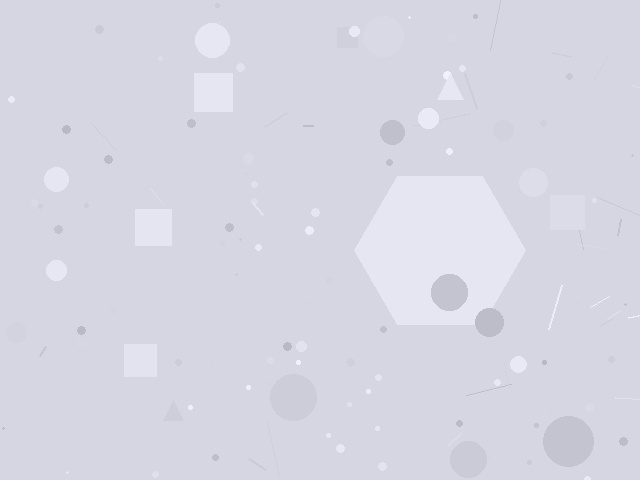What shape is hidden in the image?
A hexagon is hidden in the image.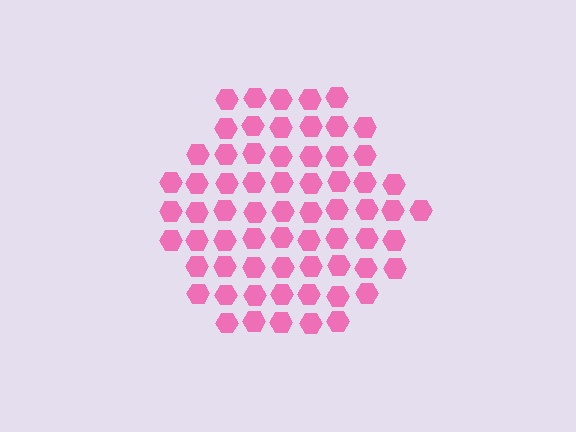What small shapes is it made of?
It is made of small hexagons.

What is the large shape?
The large shape is a hexagon.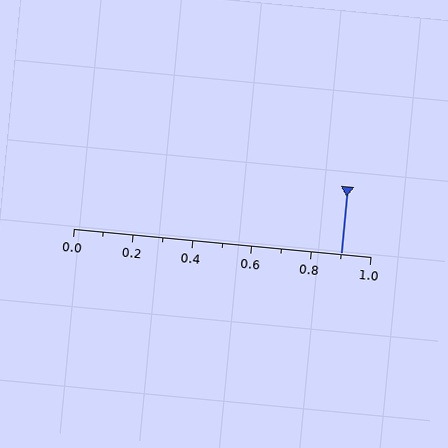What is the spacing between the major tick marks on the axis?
The major ticks are spaced 0.2 apart.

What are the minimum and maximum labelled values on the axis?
The axis runs from 0.0 to 1.0.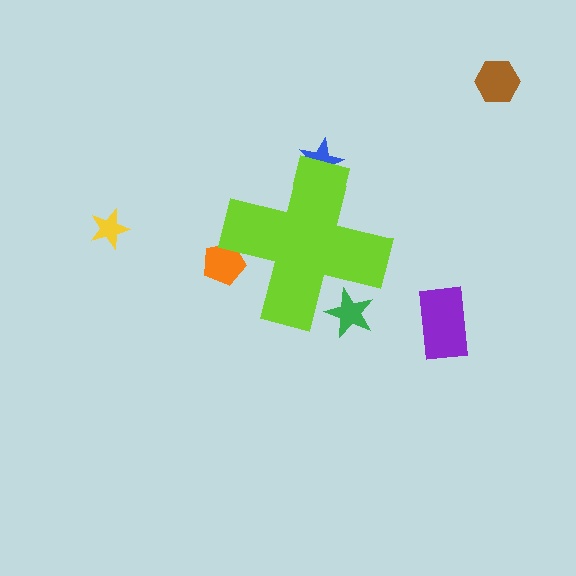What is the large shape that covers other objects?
A lime cross.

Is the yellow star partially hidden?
No, the yellow star is fully visible.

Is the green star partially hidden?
Yes, the green star is partially hidden behind the lime cross.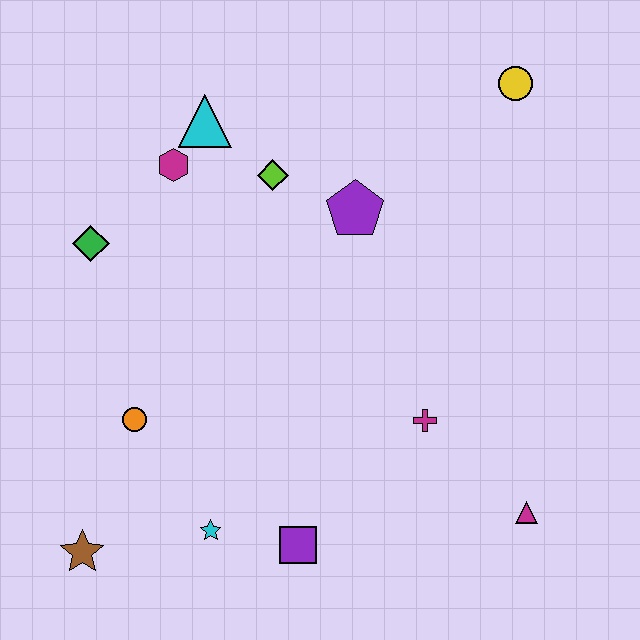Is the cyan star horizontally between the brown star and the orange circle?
No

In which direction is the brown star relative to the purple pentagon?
The brown star is below the purple pentagon.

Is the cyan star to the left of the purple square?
Yes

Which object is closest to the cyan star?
The purple square is closest to the cyan star.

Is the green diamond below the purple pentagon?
Yes